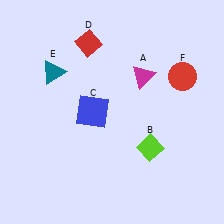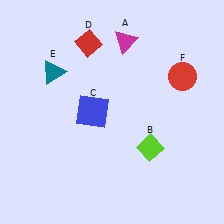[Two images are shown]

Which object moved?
The magenta triangle (A) moved up.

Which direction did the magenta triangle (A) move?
The magenta triangle (A) moved up.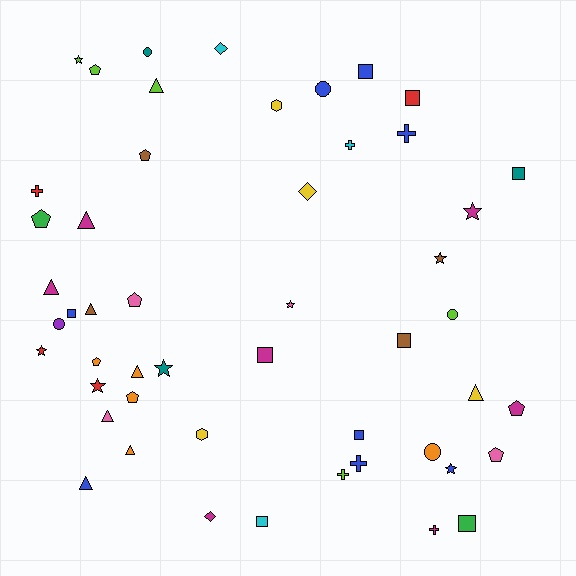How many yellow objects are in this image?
There are 4 yellow objects.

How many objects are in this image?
There are 50 objects.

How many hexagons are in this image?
There are 2 hexagons.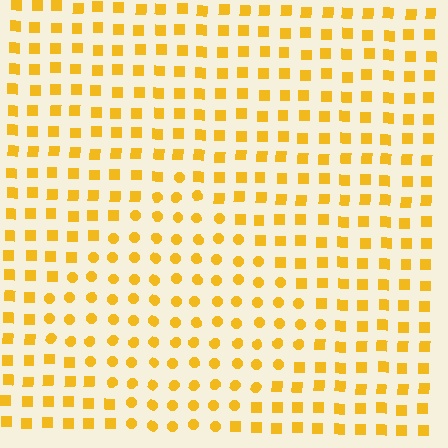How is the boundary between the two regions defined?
The boundary is defined by a change in element shape: circles inside vs. squares outside. All elements share the same color and spacing.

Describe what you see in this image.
The image is filled with small yellow elements arranged in a uniform grid. A diamond-shaped region contains circles, while the surrounding area contains squares. The boundary is defined purely by the change in element shape.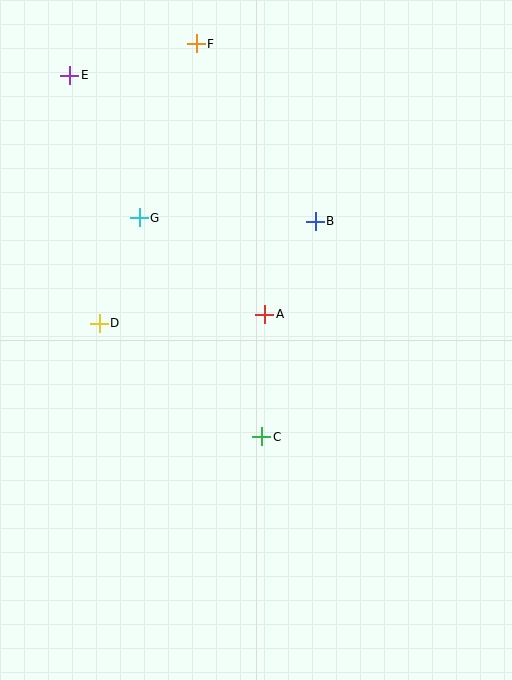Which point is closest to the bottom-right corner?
Point C is closest to the bottom-right corner.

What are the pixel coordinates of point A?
Point A is at (265, 314).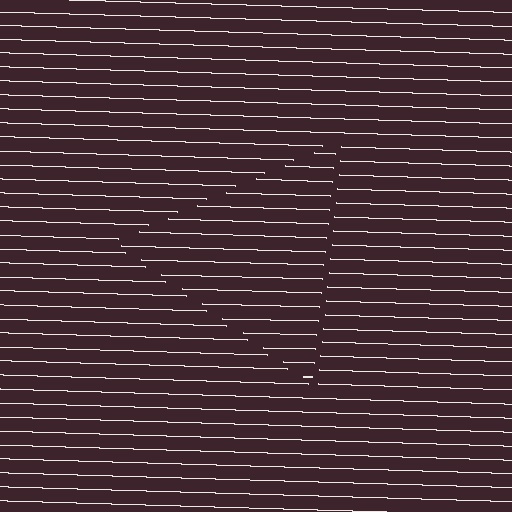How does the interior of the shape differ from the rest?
The interior of the shape contains the same grating, shifted by half a period — the contour is defined by the phase discontinuity where line-ends from the inner and outer gratings abut.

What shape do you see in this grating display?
An illusory triangle. The interior of the shape contains the same grating, shifted by half a period — the contour is defined by the phase discontinuity where line-ends from the inner and outer gratings abut.